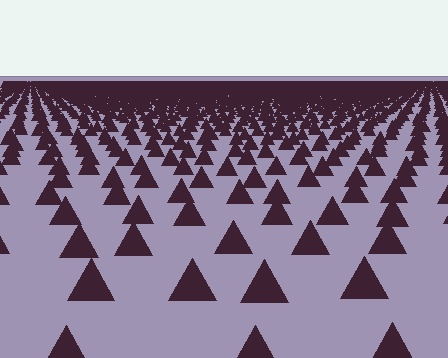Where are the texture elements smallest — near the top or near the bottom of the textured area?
Near the top.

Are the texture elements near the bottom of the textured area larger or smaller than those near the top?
Larger. Near the bottom, elements are closer to the viewer and appear at a bigger on-screen size.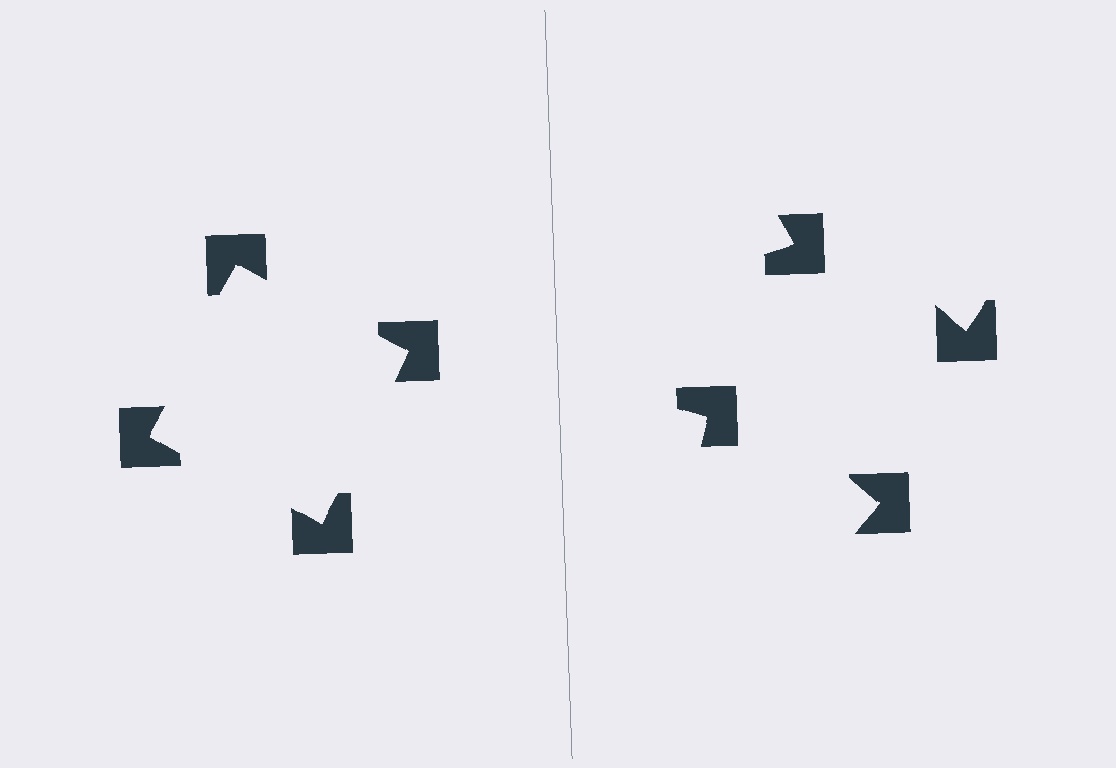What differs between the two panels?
The notched squares are positioned identically on both sides; only the wedge orientations differ. On the left they align to a square; on the right they are misaligned.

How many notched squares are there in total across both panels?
8 — 4 on each side.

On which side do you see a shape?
An illusory square appears on the left side. On the right side the wedge cuts are rotated, so no coherent shape forms.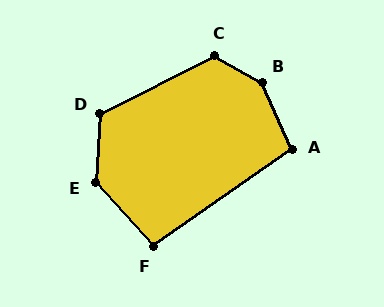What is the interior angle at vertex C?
Approximately 124 degrees (obtuse).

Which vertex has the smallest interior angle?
F, at approximately 97 degrees.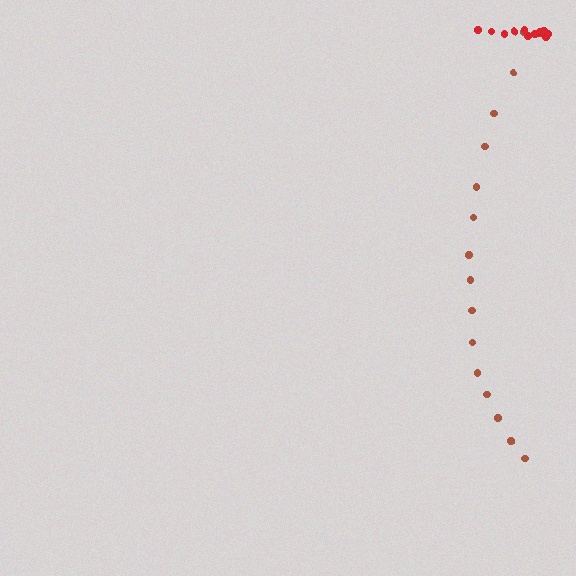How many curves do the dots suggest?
There are 2 distinct paths.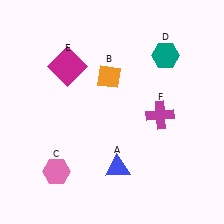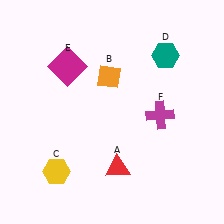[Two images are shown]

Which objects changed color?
A changed from blue to red. C changed from pink to yellow.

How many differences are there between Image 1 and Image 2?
There are 2 differences between the two images.